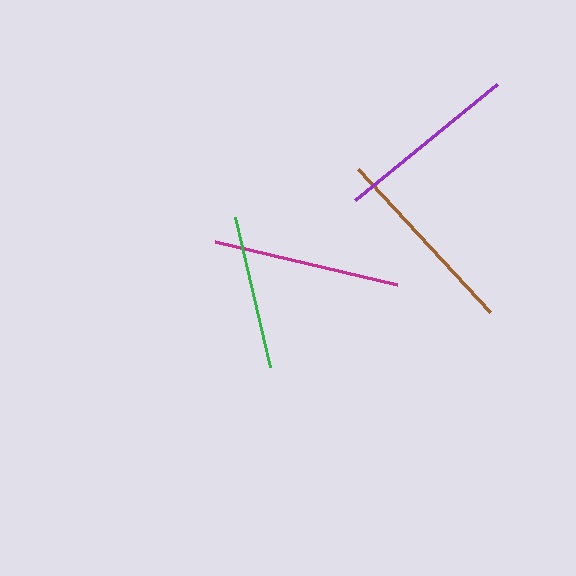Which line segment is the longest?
The brown line is the longest at approximately 195 pixels.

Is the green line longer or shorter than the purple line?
The purple line is longer than the green line.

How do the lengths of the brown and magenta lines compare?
The brown and magenta lines are approximately the same length.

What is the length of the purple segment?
The purple segment is approximately 183 pixels long.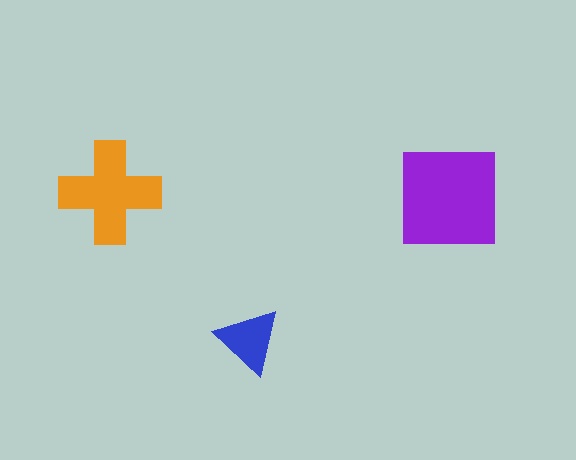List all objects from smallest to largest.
The blue triangle, the orange cross, the purple square.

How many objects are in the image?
There are 3 objects in the image.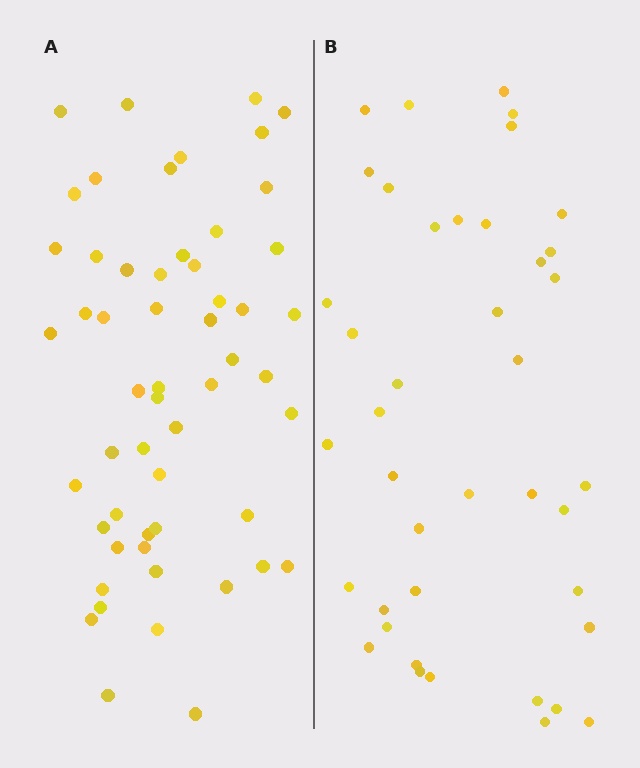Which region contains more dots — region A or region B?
Region A (the left region) has more dots.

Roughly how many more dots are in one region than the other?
Region A has approximately 15 more dots than region B.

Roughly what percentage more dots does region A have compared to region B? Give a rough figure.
About 35% more.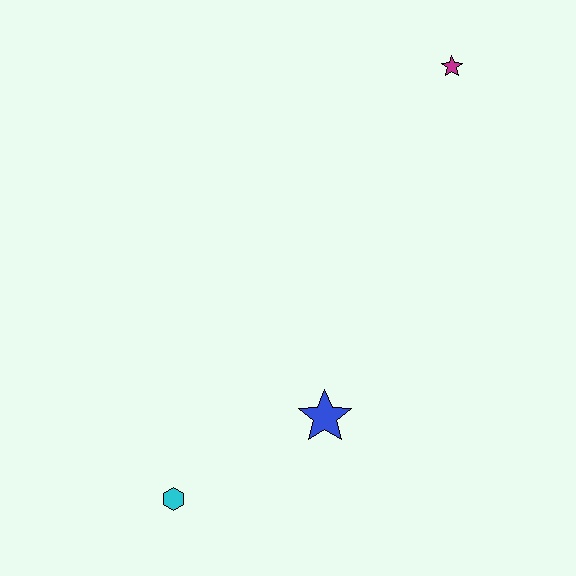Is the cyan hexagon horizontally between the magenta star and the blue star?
No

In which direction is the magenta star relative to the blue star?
The magenta star is above the blue star.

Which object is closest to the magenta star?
The blue star is closest to the magenta star.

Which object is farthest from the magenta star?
The cyan hexagon is farthest from the magenta star.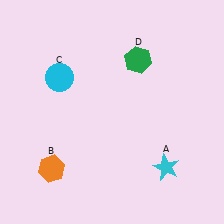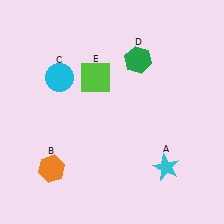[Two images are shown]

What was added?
A lime square (E) was added in Image 2.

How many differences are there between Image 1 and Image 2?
There is 1 difference between the two images.